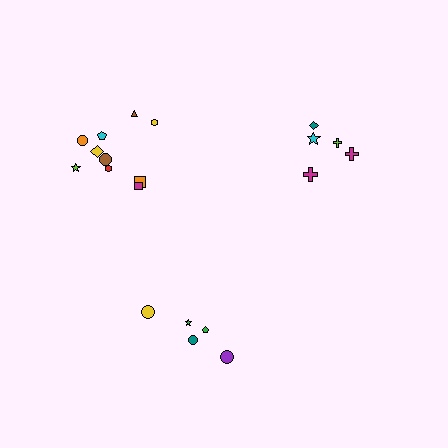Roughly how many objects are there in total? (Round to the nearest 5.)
Roughly 20 objects in total.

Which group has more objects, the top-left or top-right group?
The top-left group.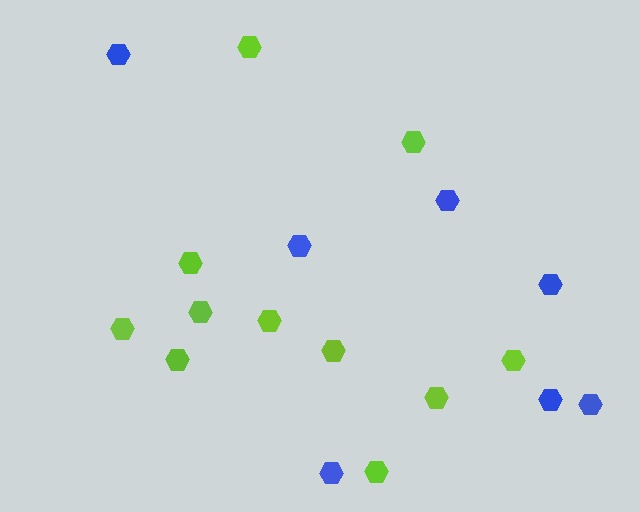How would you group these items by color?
There are 2 groups: one group of blue hexagons (7) and one group of lime hexagons (11).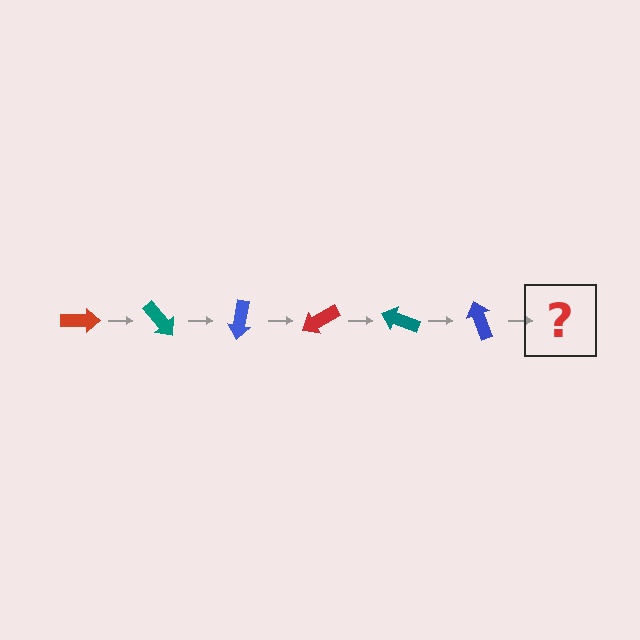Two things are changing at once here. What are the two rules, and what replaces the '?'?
The two rules are that it rotates 50 degrees each step and the color cycles through red, teal, and blue. The '?' should be a red arrow, rotated 300 degrees from the start.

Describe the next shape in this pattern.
It should be a red arrow, rotated 300 degrees from the start.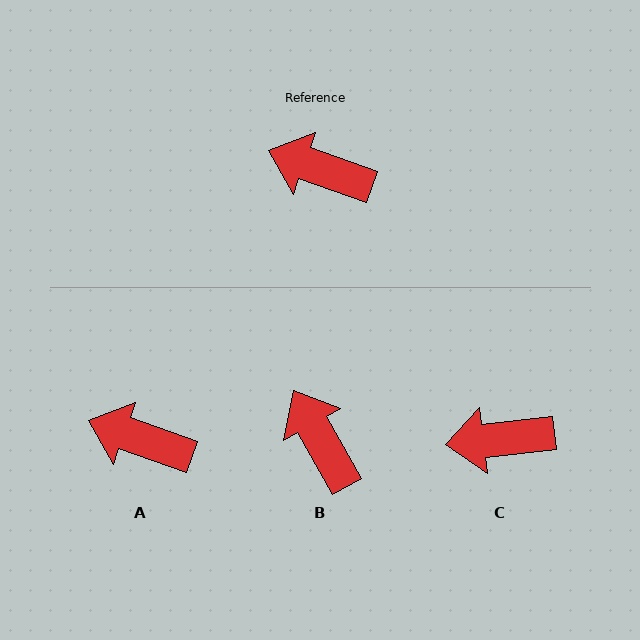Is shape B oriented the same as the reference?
No, it is off by about 41 degrees.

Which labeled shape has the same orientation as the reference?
A.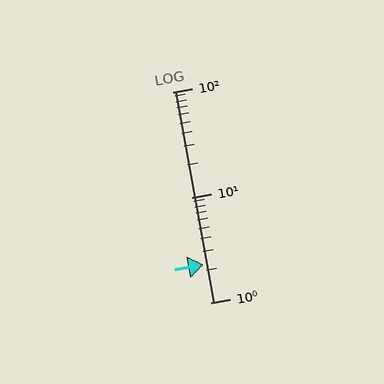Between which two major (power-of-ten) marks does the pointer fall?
The pointer is between 1 and 10.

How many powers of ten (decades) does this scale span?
The scale spans 2 decades, from 1 to 100.